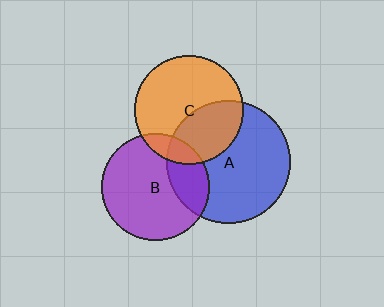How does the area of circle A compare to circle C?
Approximately 1.3 times.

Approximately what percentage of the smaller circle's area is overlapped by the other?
Approximately 35%.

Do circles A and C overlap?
Yes.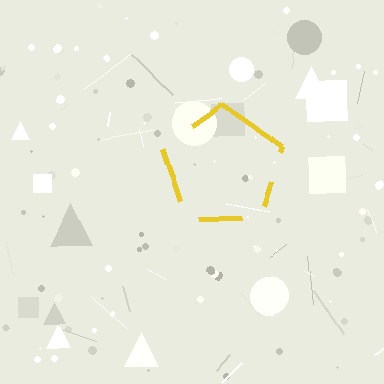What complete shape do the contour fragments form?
The contour fragments form a pentagon.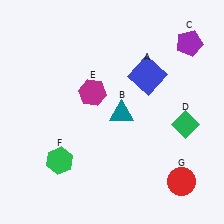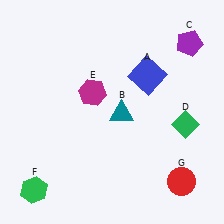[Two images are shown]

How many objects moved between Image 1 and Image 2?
1 object moved between the two images.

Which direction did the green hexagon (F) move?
The green hexagon (F) moved down.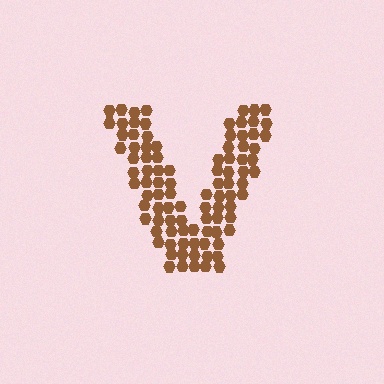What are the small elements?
The small elements are hexagons.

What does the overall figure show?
The overall figure shows the letter V.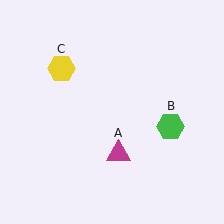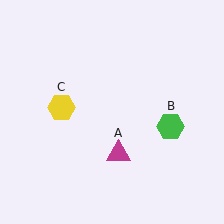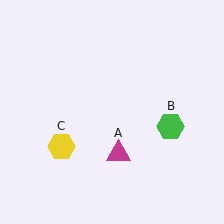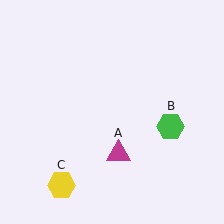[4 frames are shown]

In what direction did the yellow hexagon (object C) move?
The yellow hexagon (object C) moved down.